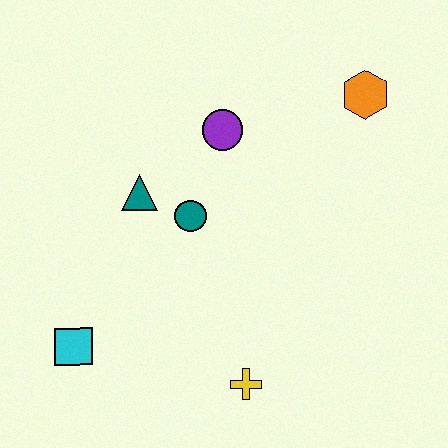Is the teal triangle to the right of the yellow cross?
No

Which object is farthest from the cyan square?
The orange hexagon is farthest from the cyan square.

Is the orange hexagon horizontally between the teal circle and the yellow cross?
No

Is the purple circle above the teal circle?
Yes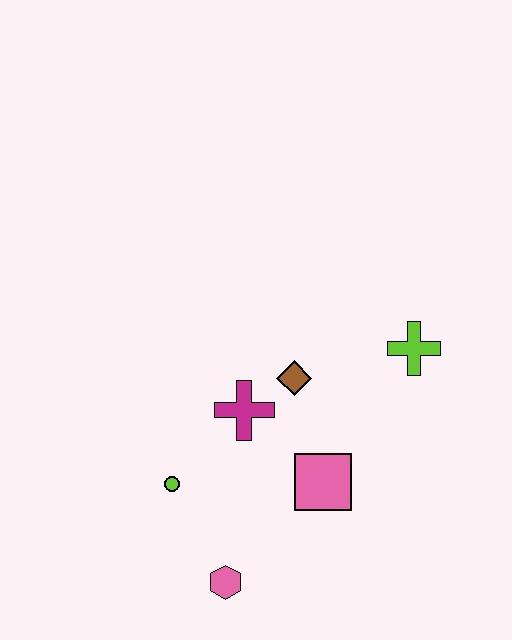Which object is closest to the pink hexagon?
The lime circle is closest to the pink hexagon.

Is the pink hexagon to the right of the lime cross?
No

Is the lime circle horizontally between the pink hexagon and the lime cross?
No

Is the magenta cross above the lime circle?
Yes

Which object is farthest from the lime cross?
The pink hexagon is farthest from the lime cross.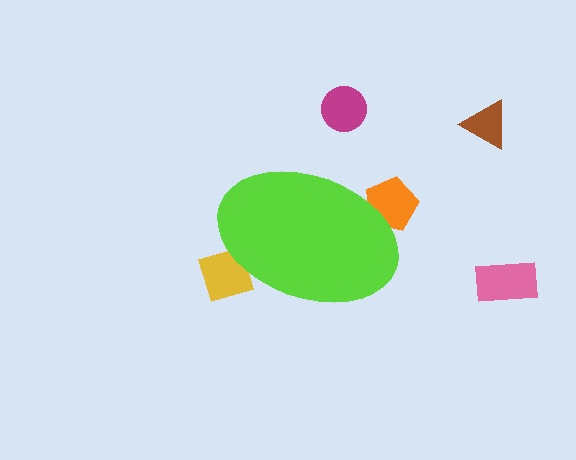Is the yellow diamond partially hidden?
Yes, the yellow diamond is partially hidden behind the lime ellipse.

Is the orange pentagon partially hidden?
Yes, the orange pentagon is partially hidden behind the lime ellipse.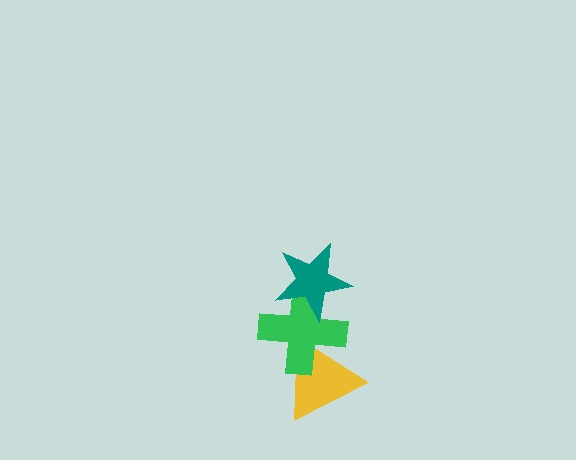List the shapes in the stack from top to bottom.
From top to bottom: the teal star, the green cross, the yellow triangle.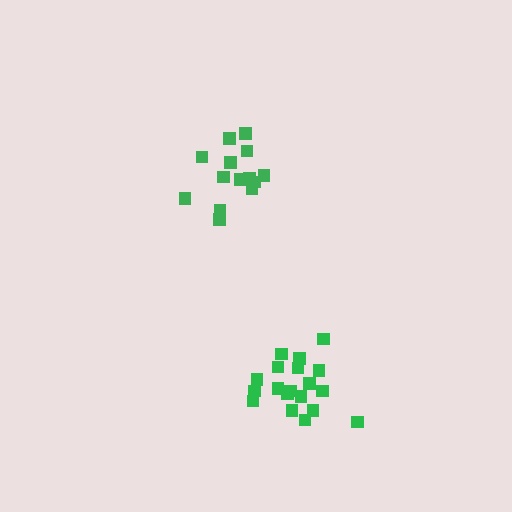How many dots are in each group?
Group 1: 19 dots, Group 2: 14 dots (33 total).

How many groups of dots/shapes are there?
There are 2 groups.